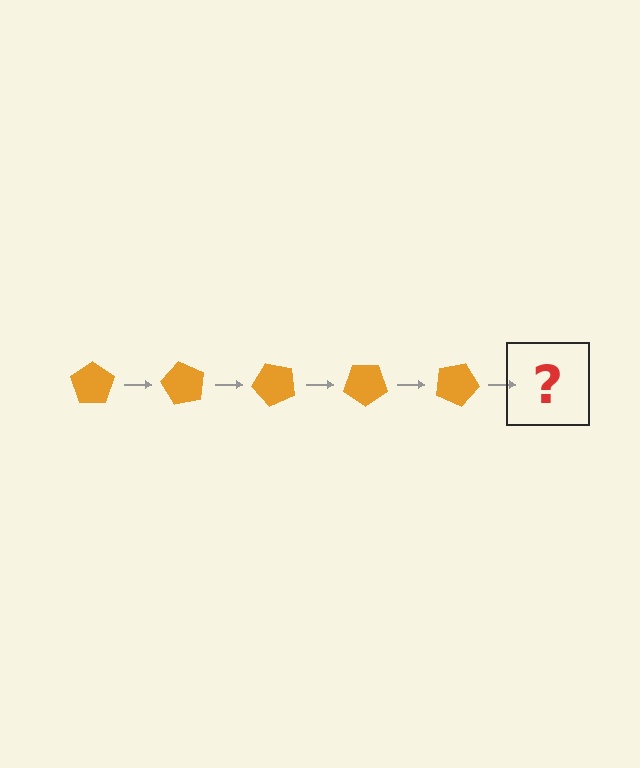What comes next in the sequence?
The next element should be an orange pentagon rotated 300 degrees.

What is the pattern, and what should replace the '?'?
The pattern is that the pentagon rotates 60 degrees each step. The '?' should be an orange pentagon rotated 300 degrees.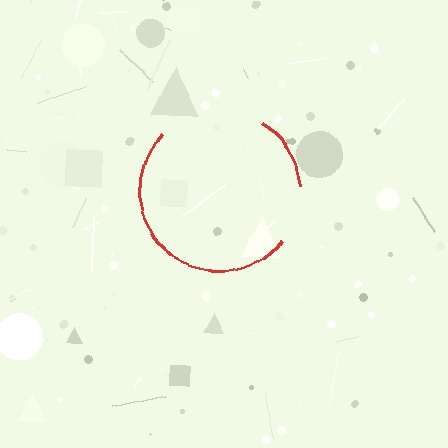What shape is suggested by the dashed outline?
The dashed outline suggests a circle.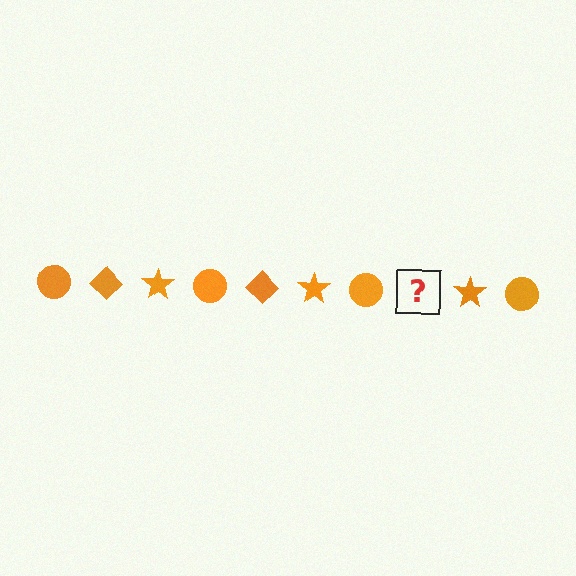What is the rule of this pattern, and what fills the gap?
The rule is that the pattern cycles through circle, diamond, star shapes in orange. The gap should be filled with an orange diamond.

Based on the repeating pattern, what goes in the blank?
The blank should be an orange diamond.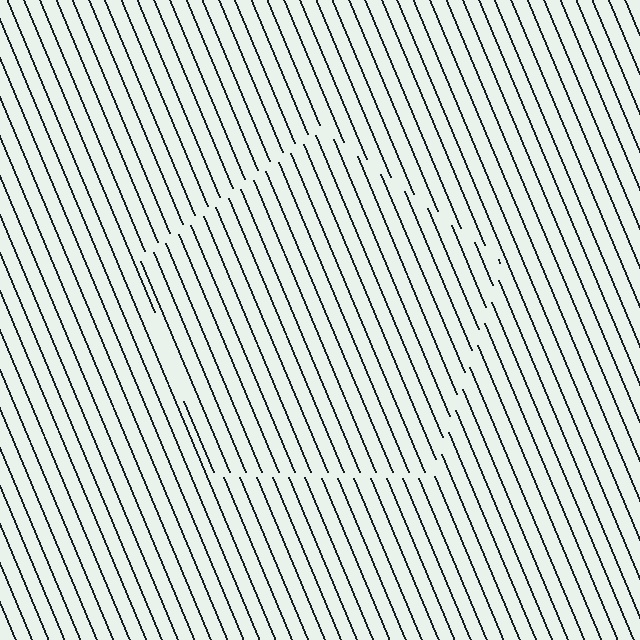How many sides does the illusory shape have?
5 sides — the line-ends trace a pentagon.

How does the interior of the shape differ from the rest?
The interior of the shape contains the same grating, shifted by half a period — the contour is defined by the phase discontinuity where line-ends from the inner and outer gratings abut.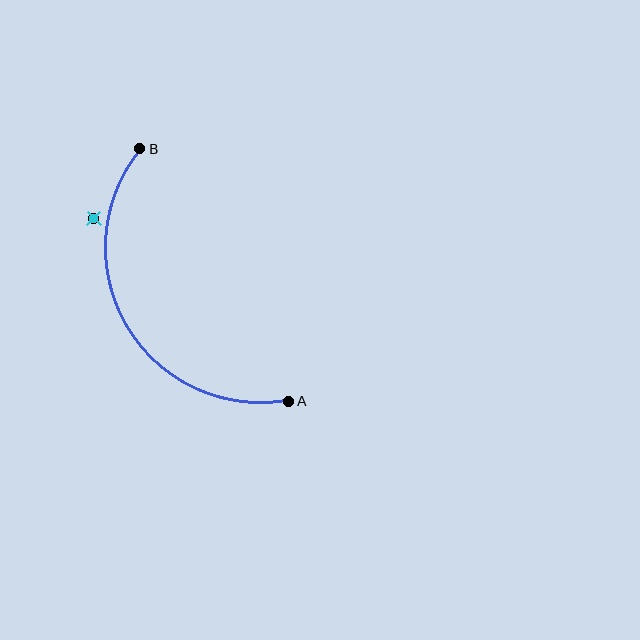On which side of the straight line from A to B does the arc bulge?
The arc bulges to the left of the straight line connecting A and B.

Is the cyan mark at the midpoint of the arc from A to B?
No — the cyan mark does not lie on the arc at all. It sits slightly outside the curve.